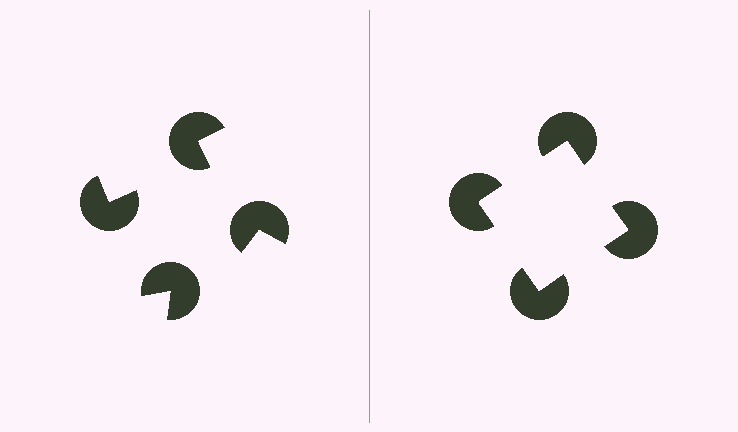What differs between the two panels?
The pac-man discs are positioned identically on both sides; only the wedge orientations differ. On the right they align to a square; on the left they are misaligned.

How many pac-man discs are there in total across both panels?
8 — 4 on each side.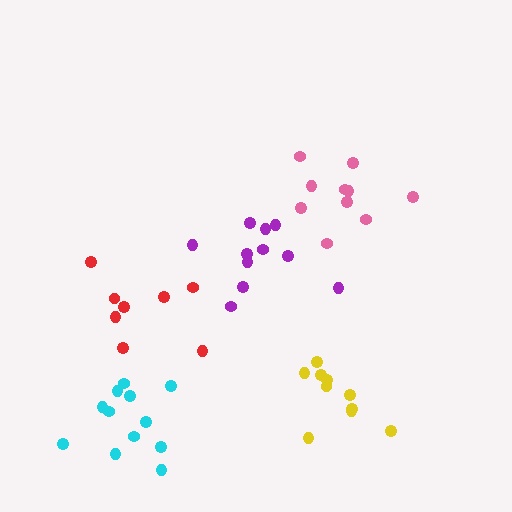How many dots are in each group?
Group 1: 10 dots, Group 2: 8 dots, Group 3: 10 dots, Group 4: 11 dots, Group 5: 12 dots (51 total).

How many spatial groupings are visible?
There are 5 spatial groupings.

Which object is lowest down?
The cyan cluster is bottommost.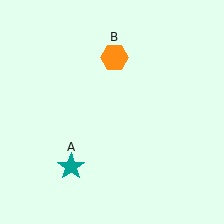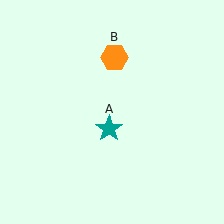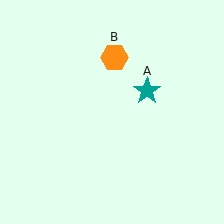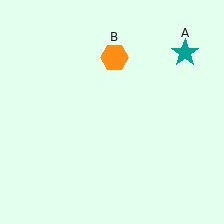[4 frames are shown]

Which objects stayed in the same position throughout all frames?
Orange hexagon (object B) remained stationary.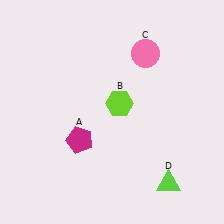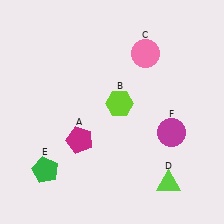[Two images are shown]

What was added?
A green pentagon (E), a magenta circle (F) were added in Image 2.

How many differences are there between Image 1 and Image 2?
There are 2 differences between the two images.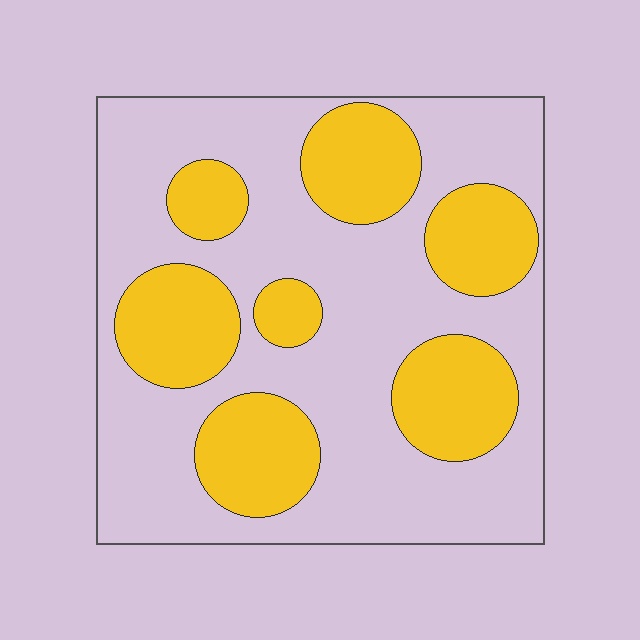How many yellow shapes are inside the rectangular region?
7.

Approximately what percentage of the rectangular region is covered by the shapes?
Approximately 35%.